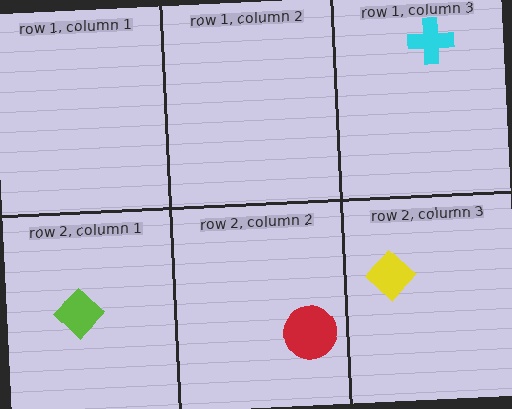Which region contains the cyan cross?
The row 1, column 3 region.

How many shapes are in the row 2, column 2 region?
1.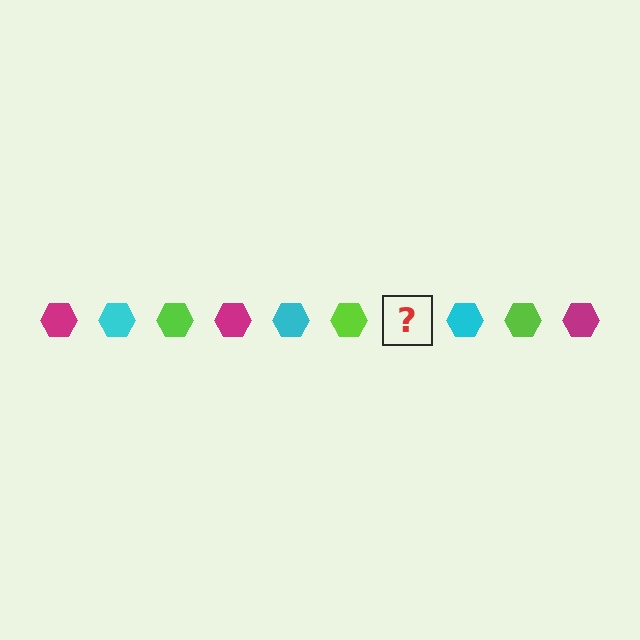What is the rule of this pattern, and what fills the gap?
The rule is that the pattern cycles through magenta, cyan, lime hexagons. The gap should be filled with a magenta hexagon.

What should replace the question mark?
The question mark should be replaced with a magenta hexagon.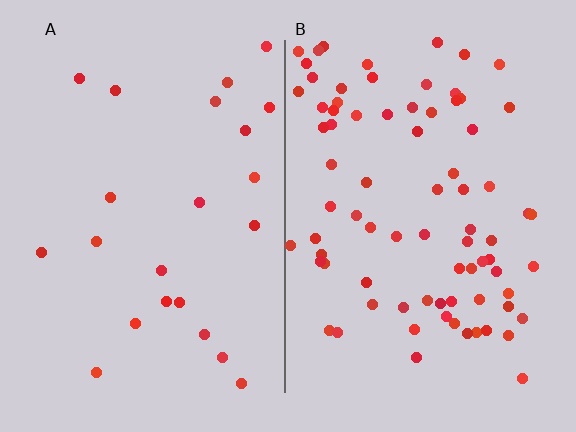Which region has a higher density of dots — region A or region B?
B (the right).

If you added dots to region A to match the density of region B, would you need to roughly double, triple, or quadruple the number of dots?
Approximately quadruple.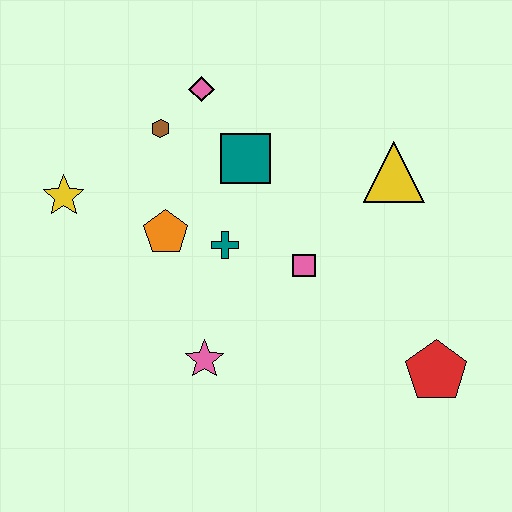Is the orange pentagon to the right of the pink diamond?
No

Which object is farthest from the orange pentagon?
The red pentagon is farthest from the orange pentagon.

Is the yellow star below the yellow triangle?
Yes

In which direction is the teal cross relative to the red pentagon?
The teal cross is to the left of the red pentagon.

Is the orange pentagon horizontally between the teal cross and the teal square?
No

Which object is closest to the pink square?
The teal cross is closest to the pink square.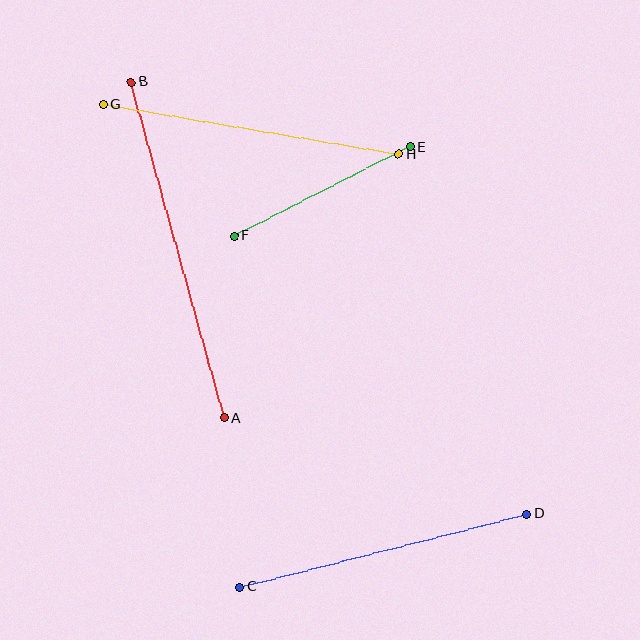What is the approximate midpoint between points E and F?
The midpoint is at approximately (322, 191) pixels.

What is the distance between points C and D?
The distance is approximately 296 pixels.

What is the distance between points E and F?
The distance is approximately 197 pixels.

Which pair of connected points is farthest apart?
Points A and B are farthest apart.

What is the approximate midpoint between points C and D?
The midpoint is at approximately (383, 550) pixels.